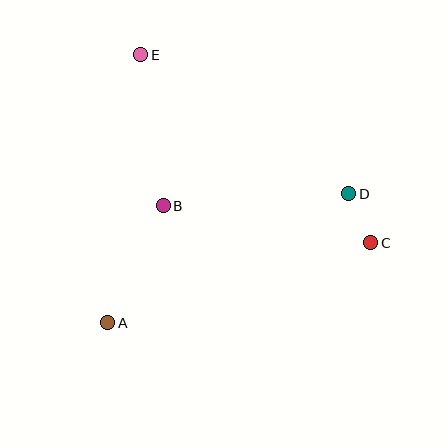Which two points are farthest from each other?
Points C and E are farthest from each other.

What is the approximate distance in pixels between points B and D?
The distance between B and D is approximately 186 pixels.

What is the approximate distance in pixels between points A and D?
The distance between A and D is approximately 273 pixels.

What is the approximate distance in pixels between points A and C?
The distance between A and C is approximately 275 pixels.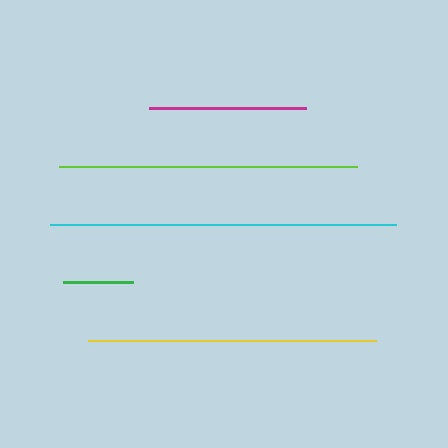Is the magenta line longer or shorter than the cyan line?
The cyan line is longer than the magenta line.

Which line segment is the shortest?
The green line is the shortest at approximately 70 pixels.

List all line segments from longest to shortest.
From longest to shortest: cyan, lime, yellow, magenta, green.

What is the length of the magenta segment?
The magenta segment is approximately 157 pixels long.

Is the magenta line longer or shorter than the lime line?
The lime line is longer than the magenta line.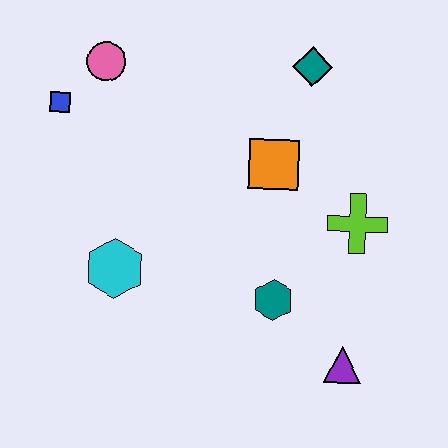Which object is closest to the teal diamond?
The orange square is closest to the teal diamond.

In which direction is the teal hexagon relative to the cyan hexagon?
The teal hexagon is to the right of the cyan hexagon.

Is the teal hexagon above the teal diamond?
No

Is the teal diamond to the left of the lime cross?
Yes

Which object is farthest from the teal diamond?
The purple triangle is farthest from the teal diamond.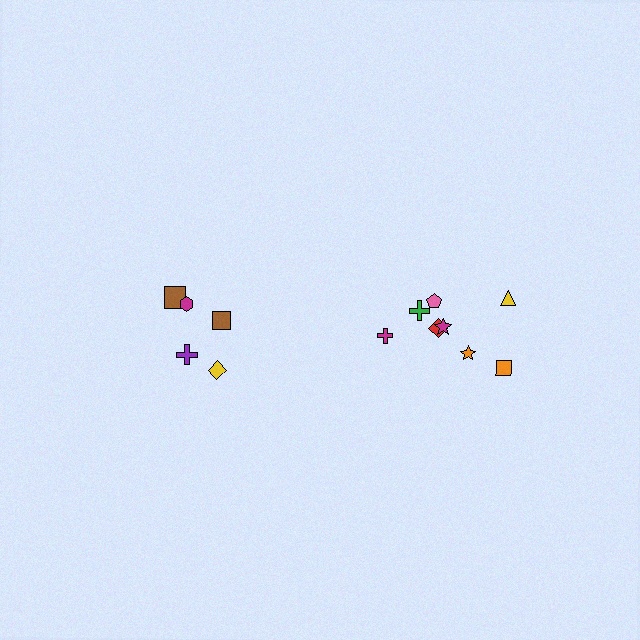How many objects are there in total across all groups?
There are 13 objects.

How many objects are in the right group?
There are 8 objects.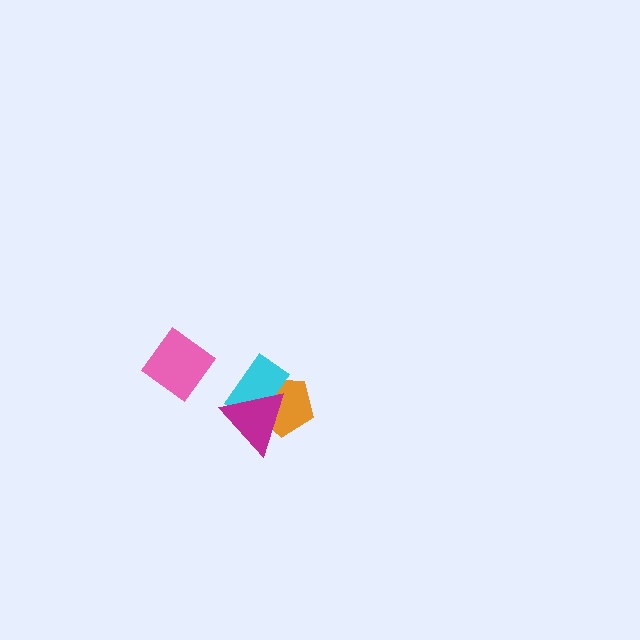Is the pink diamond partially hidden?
No, no other shape covers it.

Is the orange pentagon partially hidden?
Yes, it is partially covered by another shape.